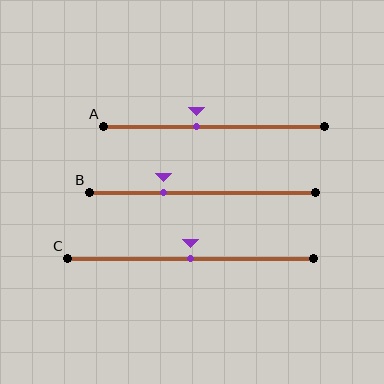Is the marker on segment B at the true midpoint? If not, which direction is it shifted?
No, the marker on segment B is shifted to the left by about 17% of the segment length.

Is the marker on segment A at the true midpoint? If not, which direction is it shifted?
No, the marker on segment A is shifted to the left by about 8% of the segment length.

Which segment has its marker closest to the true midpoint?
Segment C has its marker closest to the true midpoint.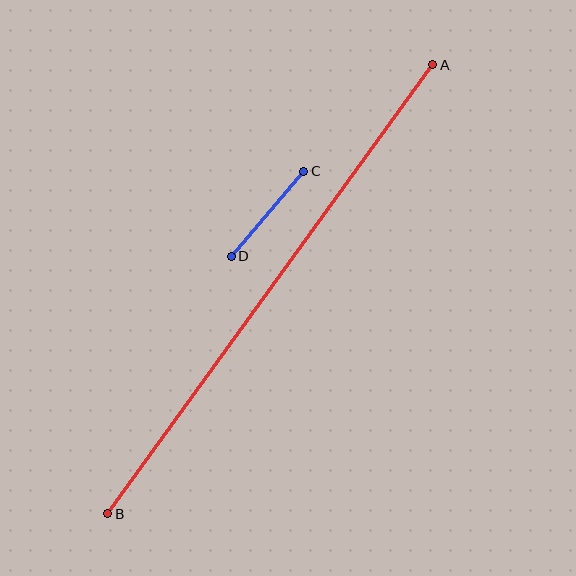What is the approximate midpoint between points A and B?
The midpoint is at approximately (270, 289) pixels.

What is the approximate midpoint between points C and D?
The midpoint is at approximately (267, 214) pixels.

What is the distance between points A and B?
The distance is approximately 554 pixels.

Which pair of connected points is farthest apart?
Points A and B are farthest apart.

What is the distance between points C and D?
The distance is approximately 112 pixels.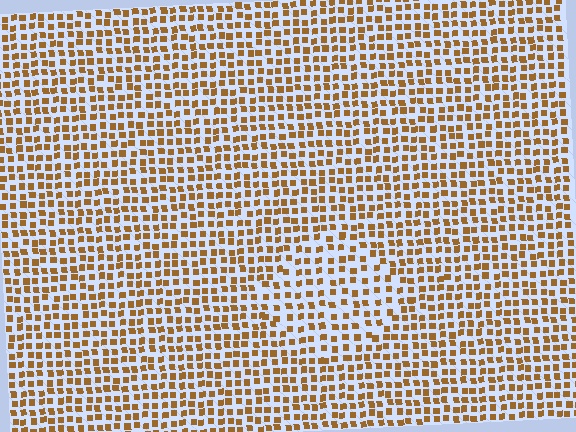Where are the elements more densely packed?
The elements are more densely packed outside the diamond boundary.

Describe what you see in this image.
The image contains small brown elements arranged at two different densities. A diamond-shaped region is visible where the elements are less densely packed than the surrounding area.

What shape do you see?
I see a diamond.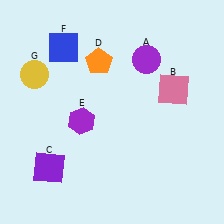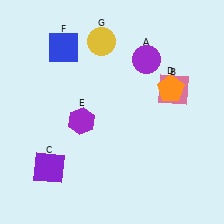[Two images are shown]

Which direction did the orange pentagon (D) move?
The orange pentagon (D) moved right.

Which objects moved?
The objects that moved are: the orange pentagon (D), the yellow circle (G).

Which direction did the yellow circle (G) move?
The yellow circle (G) moved right.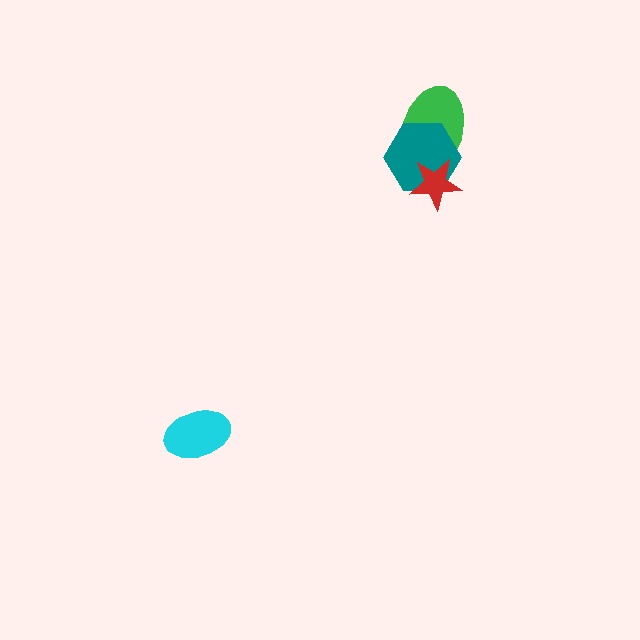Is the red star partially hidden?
No, no other shape covers it.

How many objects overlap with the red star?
2 objects overlap with the red star.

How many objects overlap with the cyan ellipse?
0 objects overlap with the cyan ellipse.